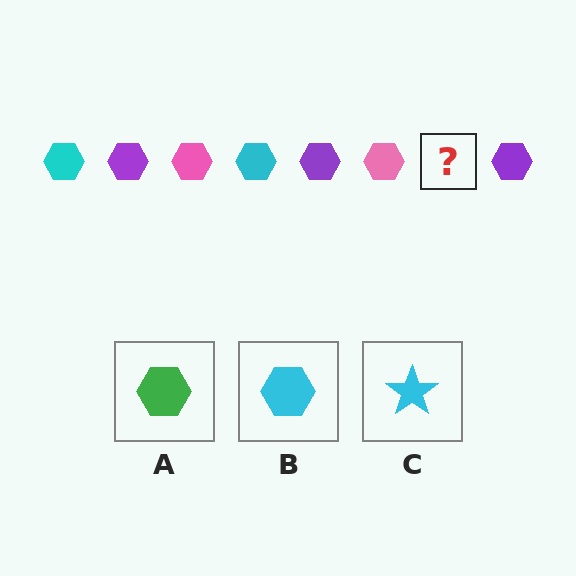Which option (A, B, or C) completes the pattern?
B.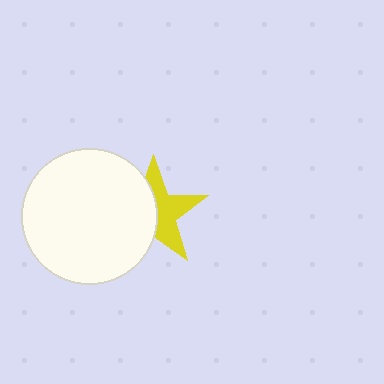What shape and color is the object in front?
The object in front is a white circle.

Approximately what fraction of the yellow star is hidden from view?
Roughly 50% of the yellow star is hidden behind the white circle.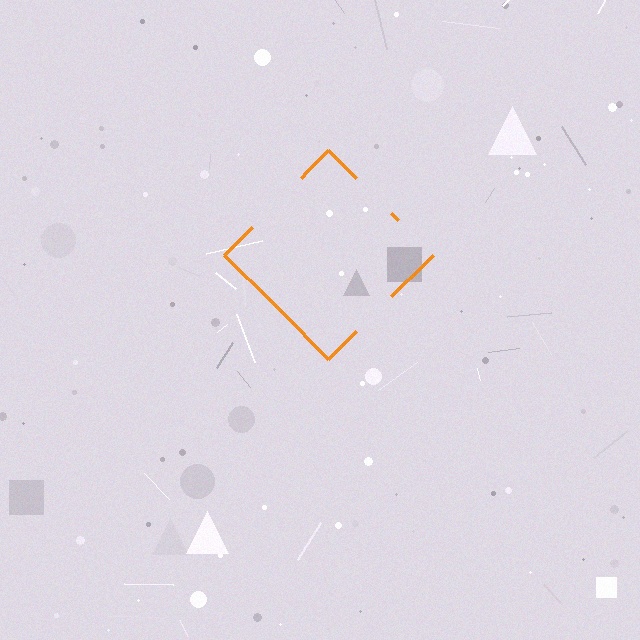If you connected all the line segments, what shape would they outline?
They would outline a diamond.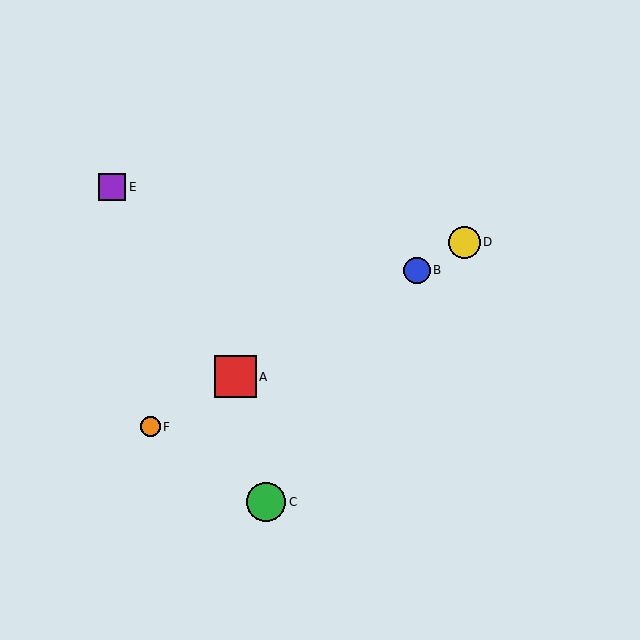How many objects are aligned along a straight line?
4 objects (A, B, D, F) are aligned along a straight line.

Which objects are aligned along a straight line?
Objects A, B, D, F are aligned along a straight line.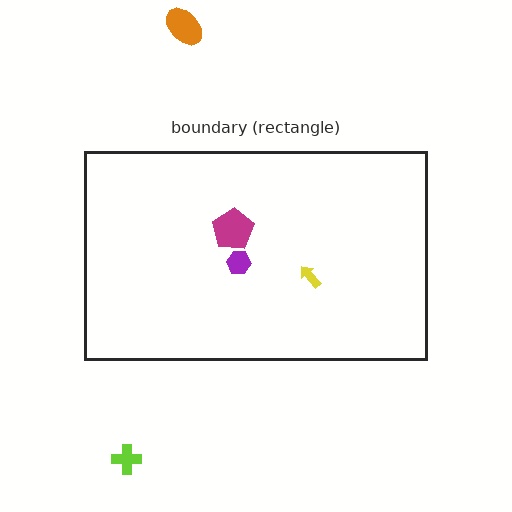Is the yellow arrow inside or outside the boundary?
Inside.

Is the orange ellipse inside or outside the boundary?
Outside.